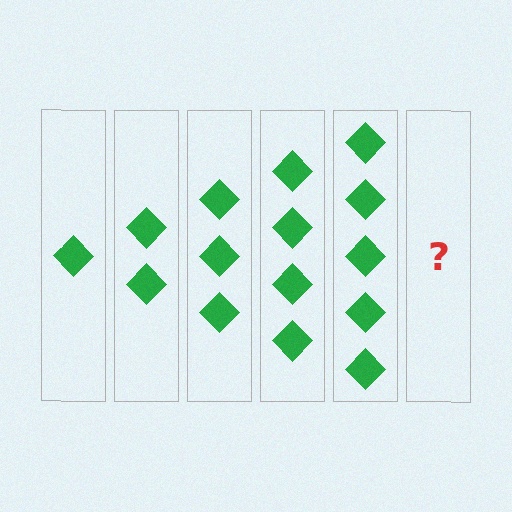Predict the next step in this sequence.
The next step is 6 diamonds.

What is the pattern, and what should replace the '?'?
The pattern is that each step adds one more diamond. The '?' should be 6 diamonds.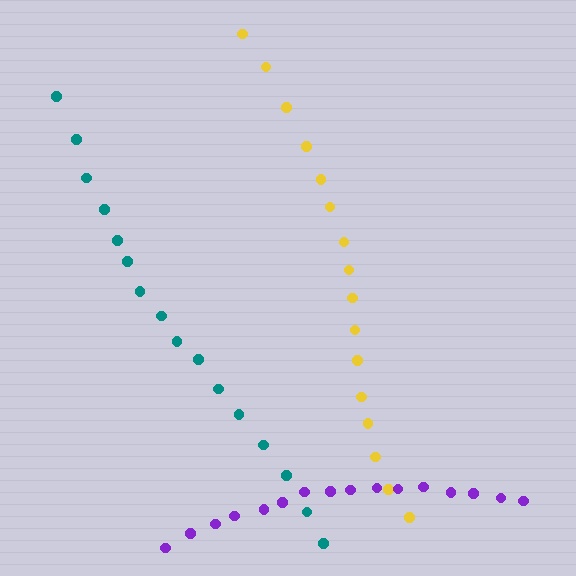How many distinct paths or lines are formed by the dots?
There are 3 distinct paths.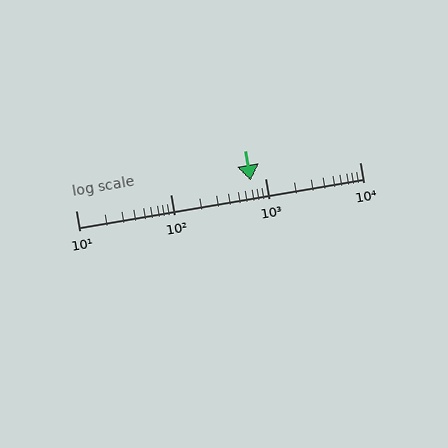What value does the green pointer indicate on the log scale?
The pointer indicates approximately 700.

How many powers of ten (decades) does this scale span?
The scale spans 3 decades, from 10 to 10000.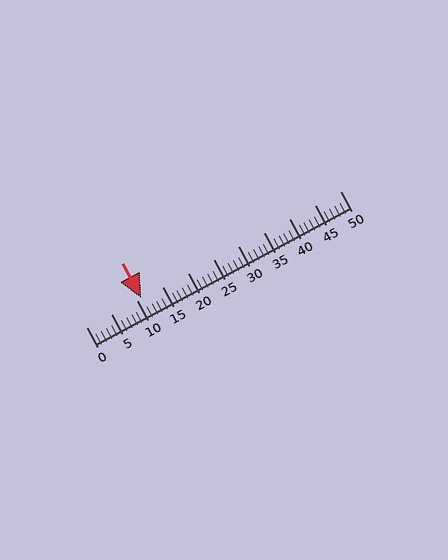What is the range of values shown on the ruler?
The ruler shows values from 0 to 50.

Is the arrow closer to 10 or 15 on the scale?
The arrow is closer to 10.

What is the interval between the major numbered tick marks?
The major tick marks are spaced 5 units apart.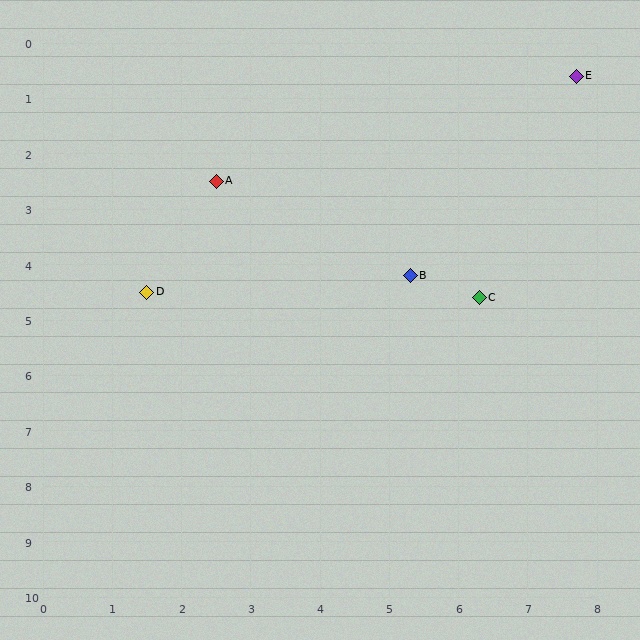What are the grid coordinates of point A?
Point A is at approximately (2.5, 2.5).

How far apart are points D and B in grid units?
Points D and B are about 3.8 grid units apart.